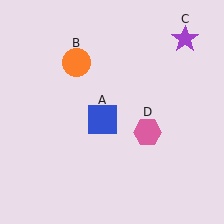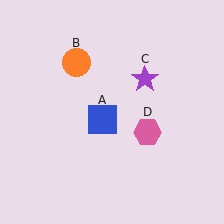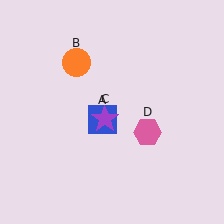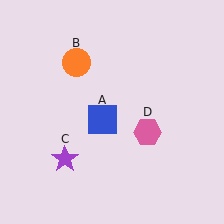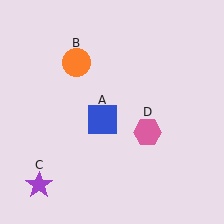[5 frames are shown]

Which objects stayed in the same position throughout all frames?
Blue square (object A) and orange circle (object B) and pink hexagon (object D) remained stationary.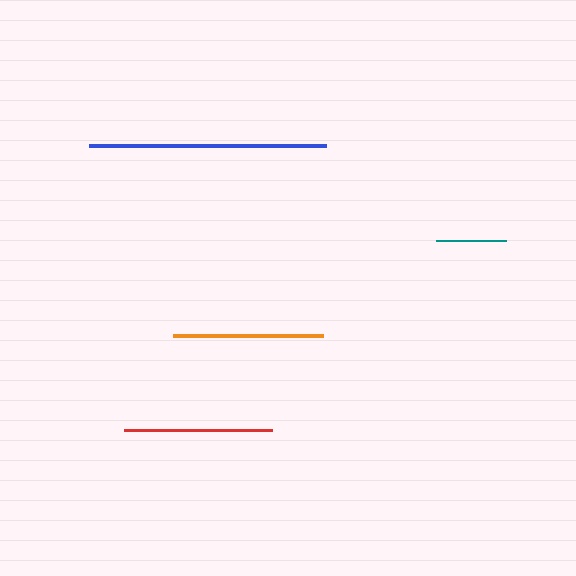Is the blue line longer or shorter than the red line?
The blue line is longer than the red line.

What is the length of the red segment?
The red segment is approximately 148 pixels long.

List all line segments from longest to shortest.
From longest to shortest: blue, orange, red, teal.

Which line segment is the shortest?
The teal line is the shortest at approximately 70 pixels.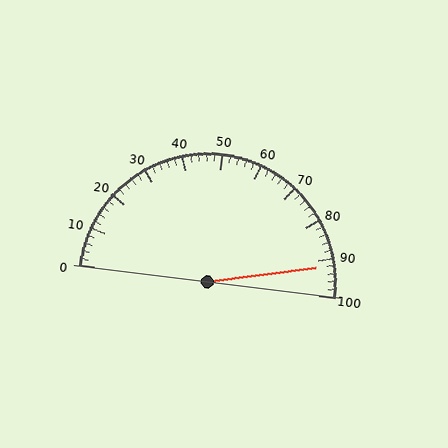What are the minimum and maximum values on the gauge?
The gauge ranges from 0 to 100.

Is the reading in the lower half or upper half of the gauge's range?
The reading is in the upper half of the range (0 to 100).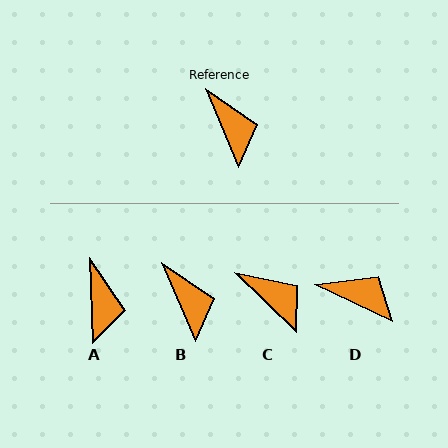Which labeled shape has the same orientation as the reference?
B.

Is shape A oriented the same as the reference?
No, it is off by about 21 degrees.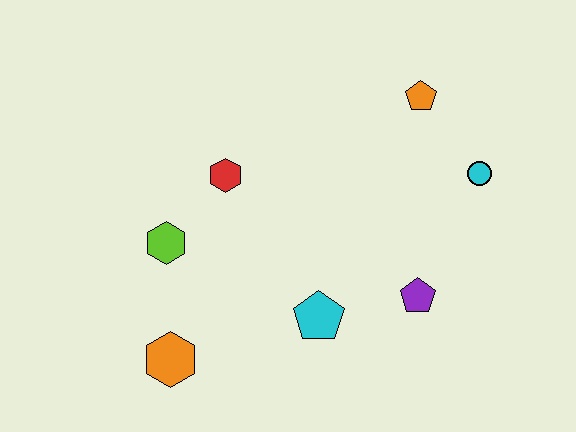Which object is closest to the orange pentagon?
The cyan circle is closest to the orange pentagon.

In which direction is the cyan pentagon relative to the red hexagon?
The cyan pentagon is below the red hexagon.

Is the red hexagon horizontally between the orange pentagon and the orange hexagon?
Yes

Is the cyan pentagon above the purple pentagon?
No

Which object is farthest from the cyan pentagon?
The orange pentagon is farthest from the cyan pentagon.